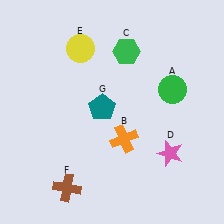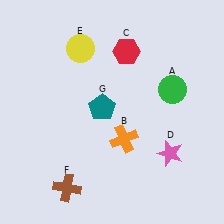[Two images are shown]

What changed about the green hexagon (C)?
In Image 1, C is green. In Image 2, it changed to red.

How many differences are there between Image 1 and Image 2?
There is 1 difference between the two images.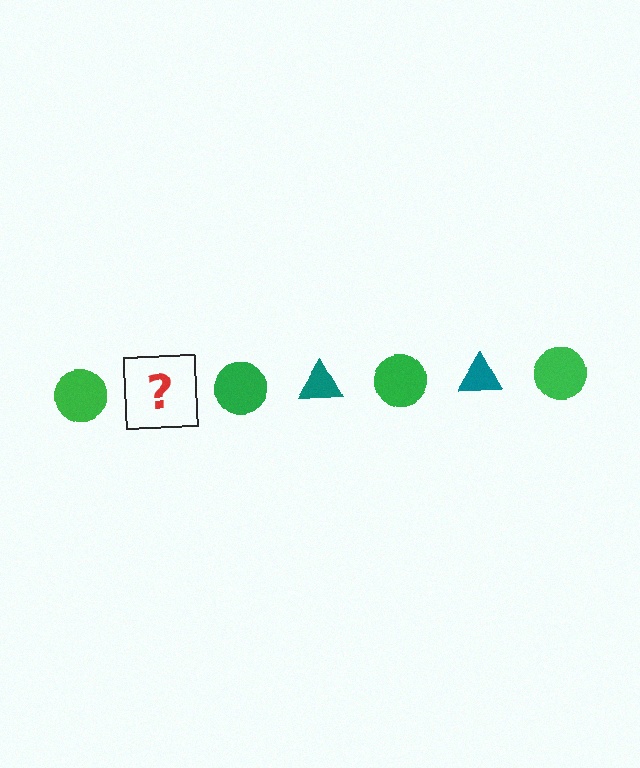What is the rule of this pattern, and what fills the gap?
The rule is that the pattern alternates between green circle and teal triangle. The gap should be filled with a teal triangle.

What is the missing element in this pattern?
The missing element is a teal triangle.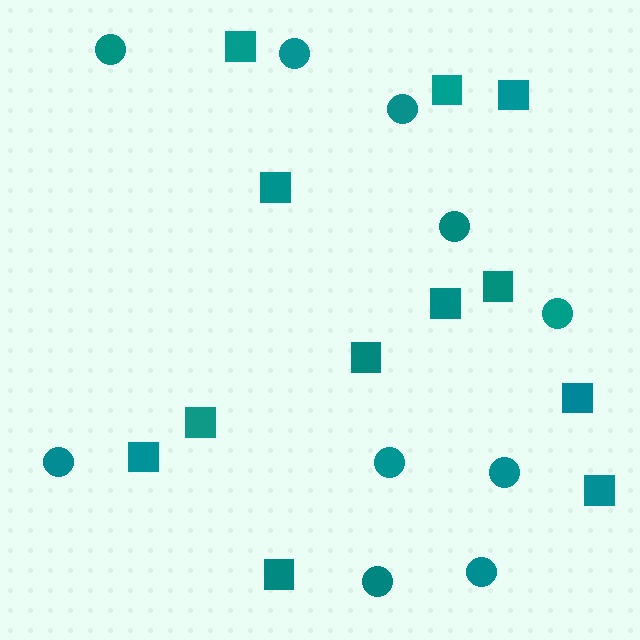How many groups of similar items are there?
There are 2 groups: one group of circles (10) and one group of squares (12).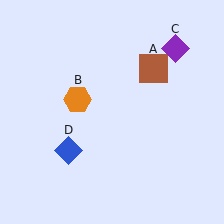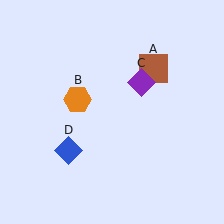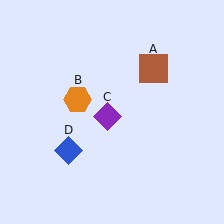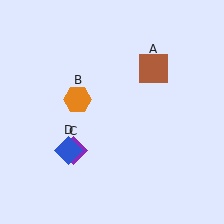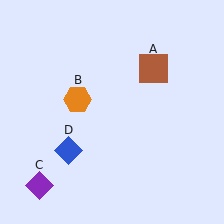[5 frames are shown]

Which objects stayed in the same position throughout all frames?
Brown square (object A) and orange hexagon (object B) and blue diamond (object D) remained stationary.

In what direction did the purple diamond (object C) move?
The purple diamond (object C) moved down and to the left.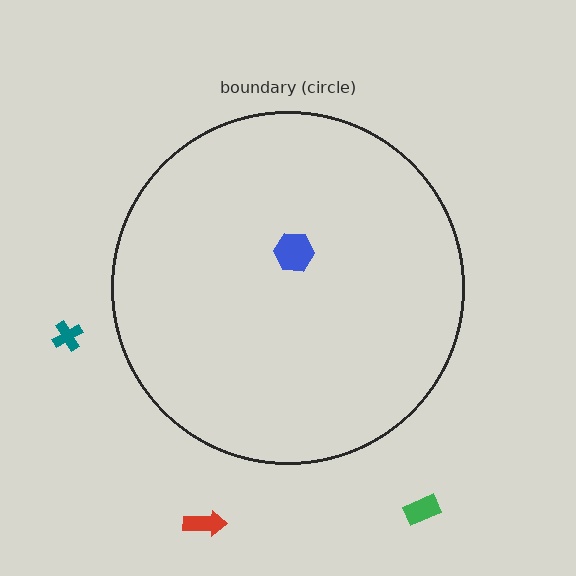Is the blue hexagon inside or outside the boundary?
Inside.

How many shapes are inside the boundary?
1 inside, 3 outside.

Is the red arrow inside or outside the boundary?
Outside.